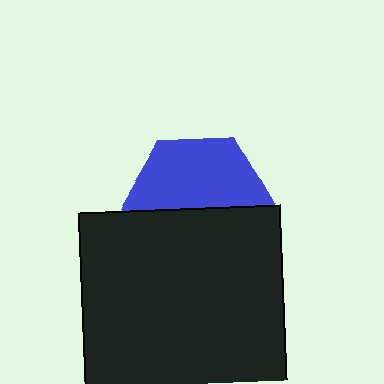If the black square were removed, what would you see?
You would see the complete blue hexagon.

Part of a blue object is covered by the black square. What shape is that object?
It is a hexagon.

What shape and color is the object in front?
The object in front is a black square.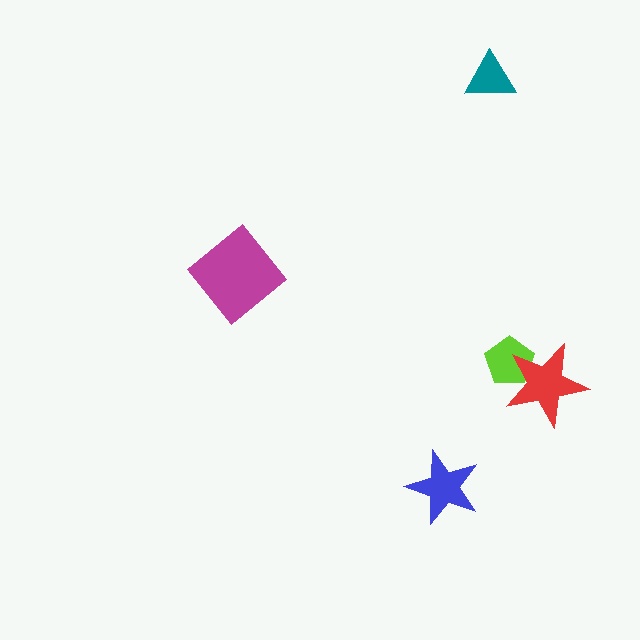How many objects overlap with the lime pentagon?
1 object overlaps with the lime pentagon.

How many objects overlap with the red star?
1 object overlaps with the red star.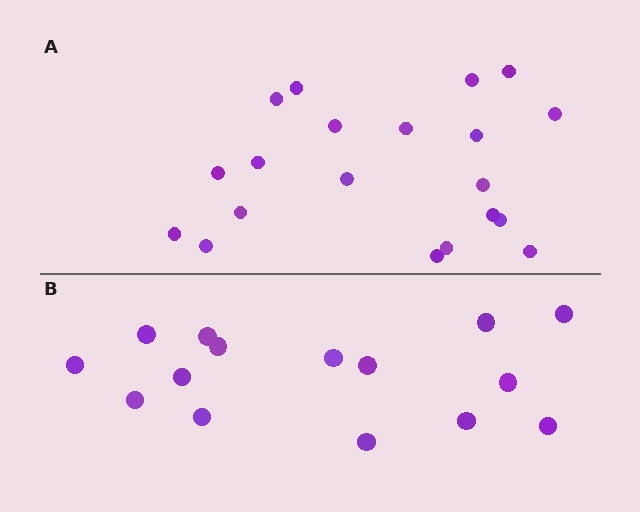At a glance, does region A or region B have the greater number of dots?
Region A (the top region) has more dots.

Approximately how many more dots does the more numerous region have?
Region A has about 5 more dots than region B.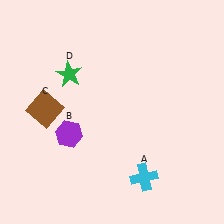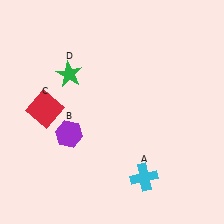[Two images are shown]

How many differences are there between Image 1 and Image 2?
There is 1 difference between the two images.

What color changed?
The square (C) changed from brown in Image 1 to red in Image 2.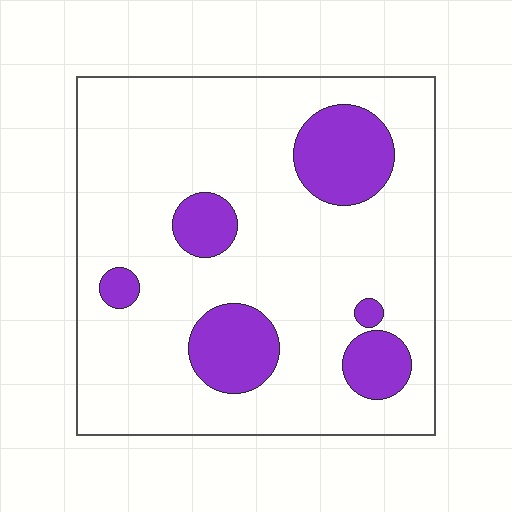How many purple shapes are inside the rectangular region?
6.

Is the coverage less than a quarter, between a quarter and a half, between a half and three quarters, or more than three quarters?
Less than a quarter.